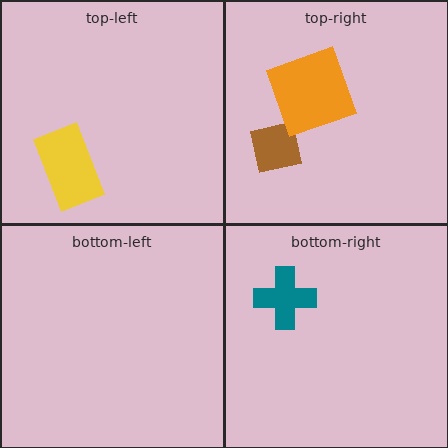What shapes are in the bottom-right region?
The teal cross.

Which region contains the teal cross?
The bottom-right region.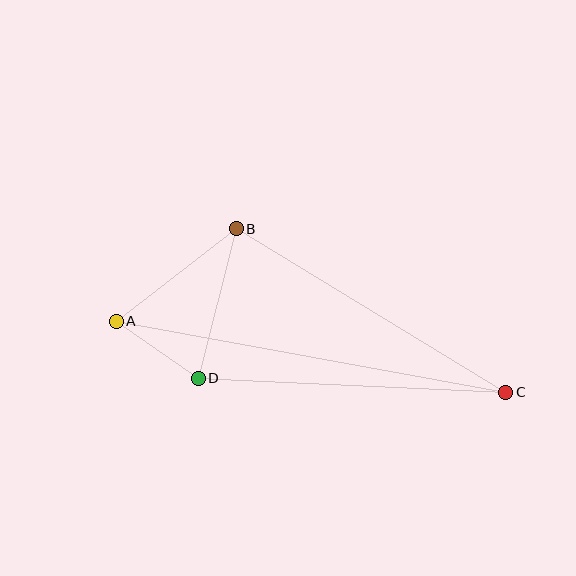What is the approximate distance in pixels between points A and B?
The distance between A and B is approximately 151 pixels.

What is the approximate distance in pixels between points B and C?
The distance between B and C is approximately 315 pixels.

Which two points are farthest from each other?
Points A and C are farthest from each other.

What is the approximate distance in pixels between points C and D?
The distance between C and D is approximately 307 pixels.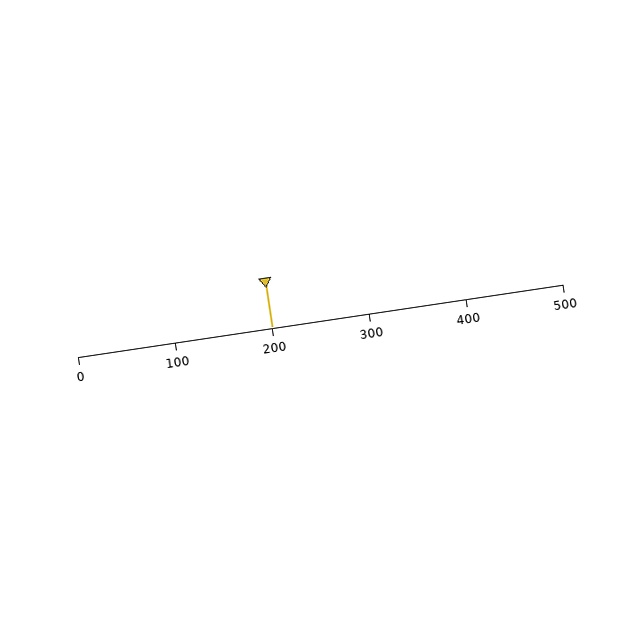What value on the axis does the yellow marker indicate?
The marker indicates approximately 200.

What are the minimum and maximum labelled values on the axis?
The axis runs from 0 to 500.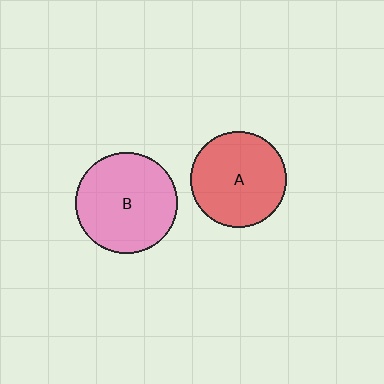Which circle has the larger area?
Circle B (pink).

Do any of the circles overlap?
No, none of the circles overlap.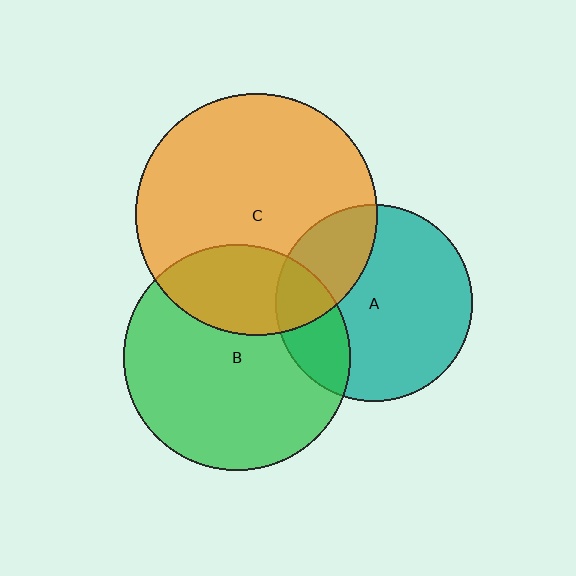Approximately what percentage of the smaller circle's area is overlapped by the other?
Approximately 25%.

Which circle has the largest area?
Circle C (orange).